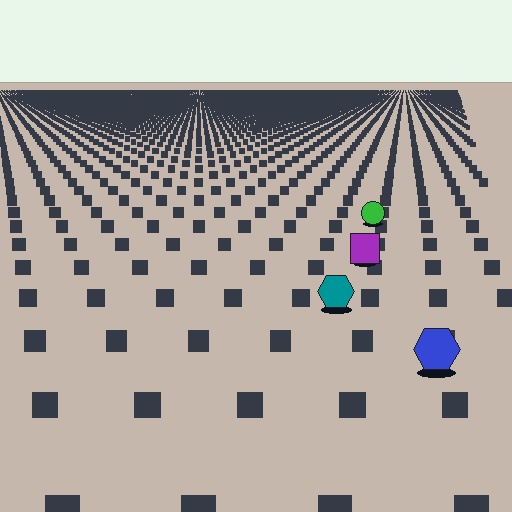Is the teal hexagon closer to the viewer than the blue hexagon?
No. The blue hexagon is closer — you can tell from the texture gradient: the ground texture is coarser near it.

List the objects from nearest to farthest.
From nearest to farthest: the blue hexagon, the teal hexagon, the purple square, the green circle.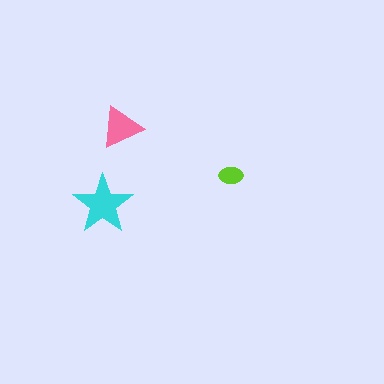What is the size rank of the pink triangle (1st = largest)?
2nd.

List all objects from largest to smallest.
The cyan star, the pink triangle, the lime ellipse.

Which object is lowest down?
The cyan star is bottommost.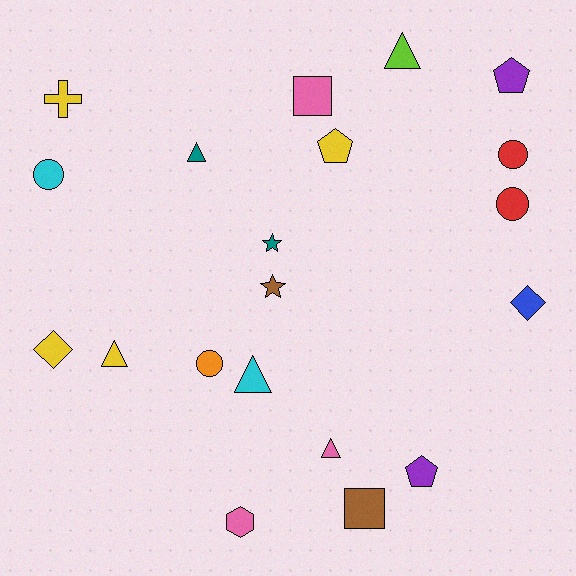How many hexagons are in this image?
There is 1 hexagon.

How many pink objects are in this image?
There are 3 pink objects.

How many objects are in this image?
There are 20 objects.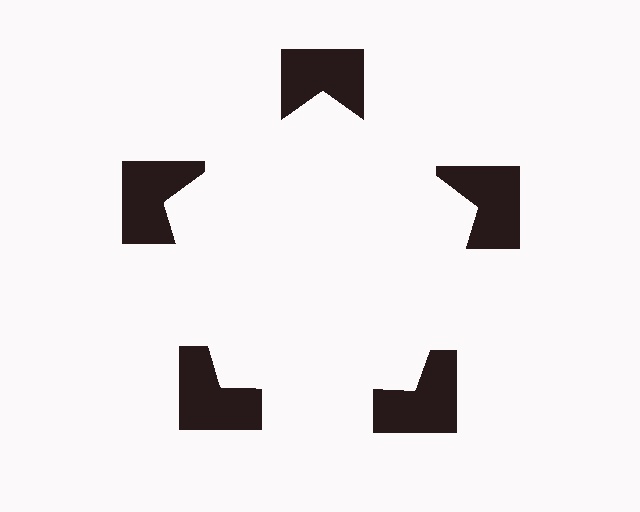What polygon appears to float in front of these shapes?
An illusory pentagon — its edges are inferred from the aligned wedge cuts in the notched squares, not physically drawn.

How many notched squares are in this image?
There are 5 — one at each vertex of the illusory pentagon.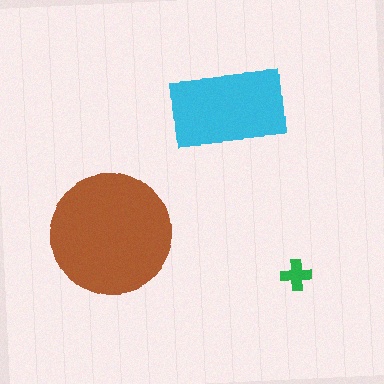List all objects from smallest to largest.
The green cross, the cyan rectangle, the brown circle.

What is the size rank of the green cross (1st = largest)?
3rd.